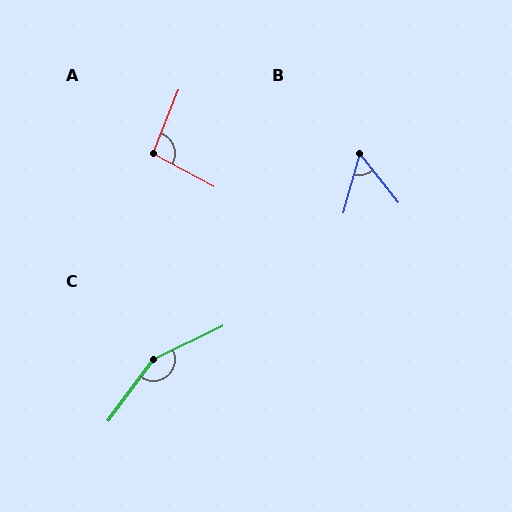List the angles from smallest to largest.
B (54°), A (97°), C (152°).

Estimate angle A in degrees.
Approximately 97 degrees.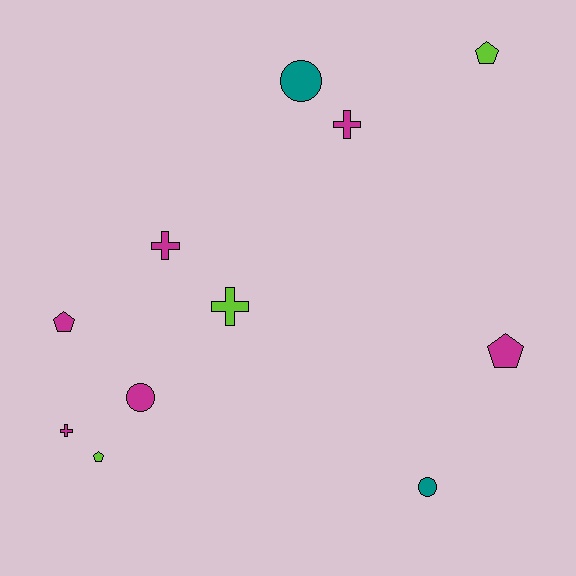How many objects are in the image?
There are 11 objects.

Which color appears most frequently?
Magenta, with 6 objects.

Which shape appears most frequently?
Pentagon, with 4 objects.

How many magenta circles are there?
There is 1 magenta circle.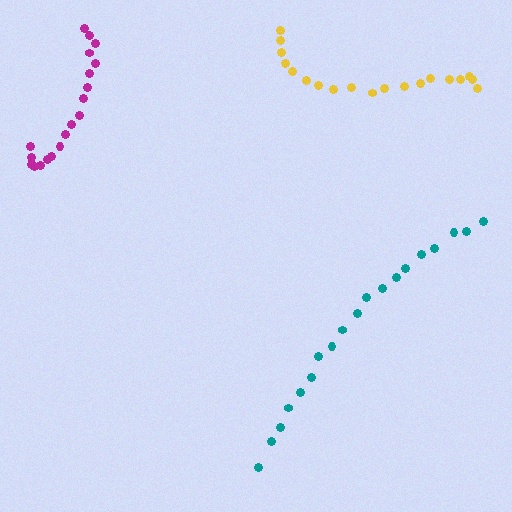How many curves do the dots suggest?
There are 3 distinct paths.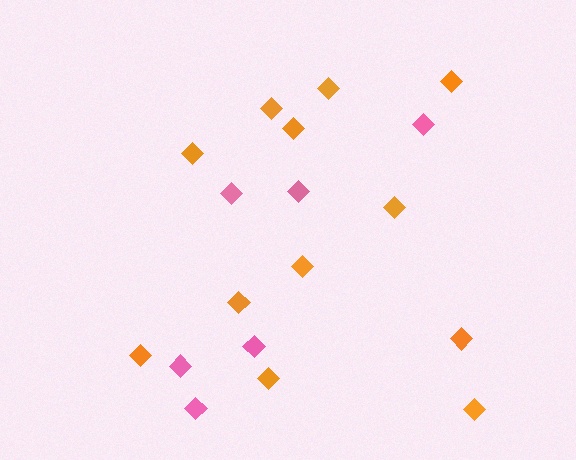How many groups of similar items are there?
There are 2 groups: one group of pink diamonds (6) and one group of orange diamonds (12).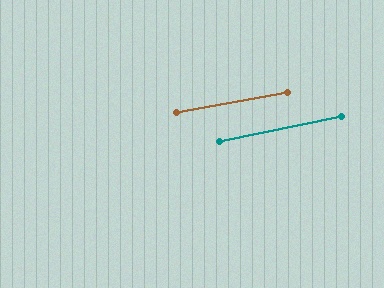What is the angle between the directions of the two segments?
Approximately 2 degrees.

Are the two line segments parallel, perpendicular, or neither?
Parallel — their directions differ by only 1.7°.